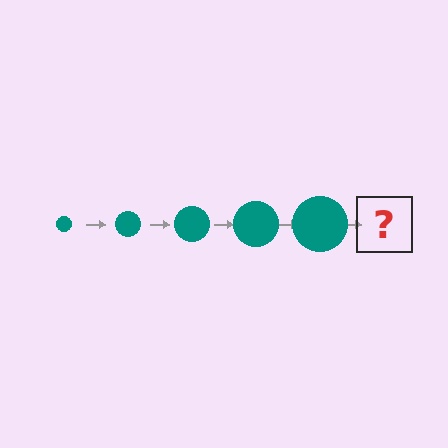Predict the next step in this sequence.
The next step is a teal circle, larger than the previous one.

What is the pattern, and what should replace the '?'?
The pattern is that the circle gets progressively larger each step. The '?' should be a teal circle, larger than the previous one.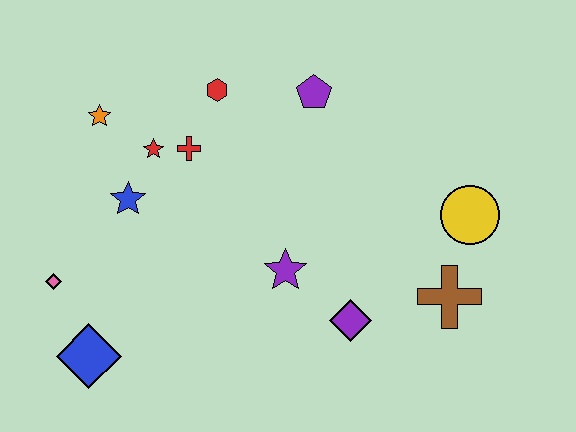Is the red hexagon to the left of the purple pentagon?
Yes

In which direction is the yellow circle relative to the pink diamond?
The yellow circle is to the right of the pink diamond.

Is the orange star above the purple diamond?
Yes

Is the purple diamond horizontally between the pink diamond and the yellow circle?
Yes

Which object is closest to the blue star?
The red star is closest to the blue star.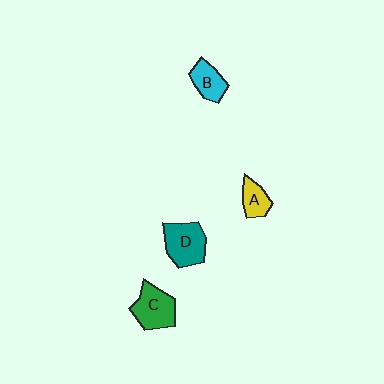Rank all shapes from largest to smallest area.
From largest to smallest: D (teal), C (green), B (cyan), A (yellow).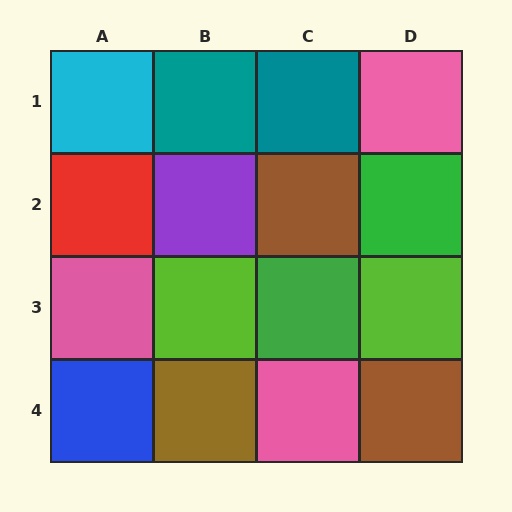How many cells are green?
2 cells are green.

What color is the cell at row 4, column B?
Brown.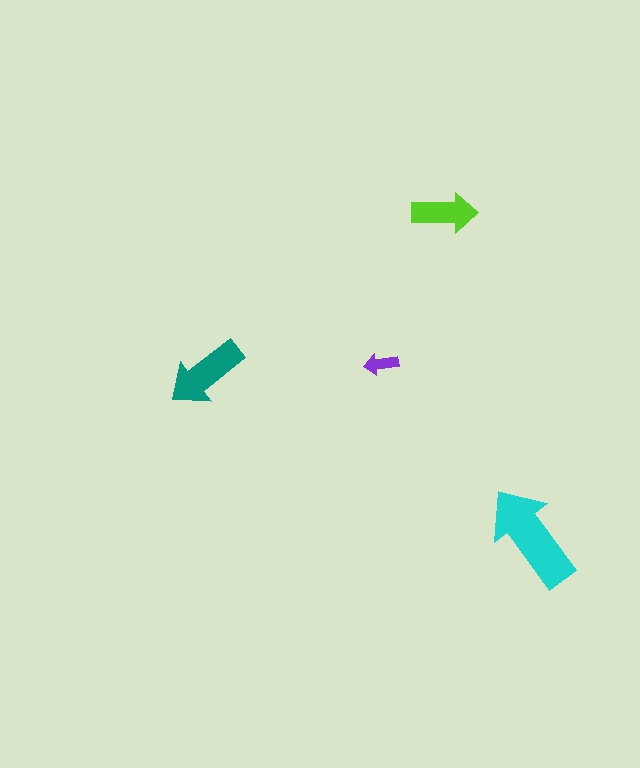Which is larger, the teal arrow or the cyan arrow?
The cyan one.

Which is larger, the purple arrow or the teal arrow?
The teal one.